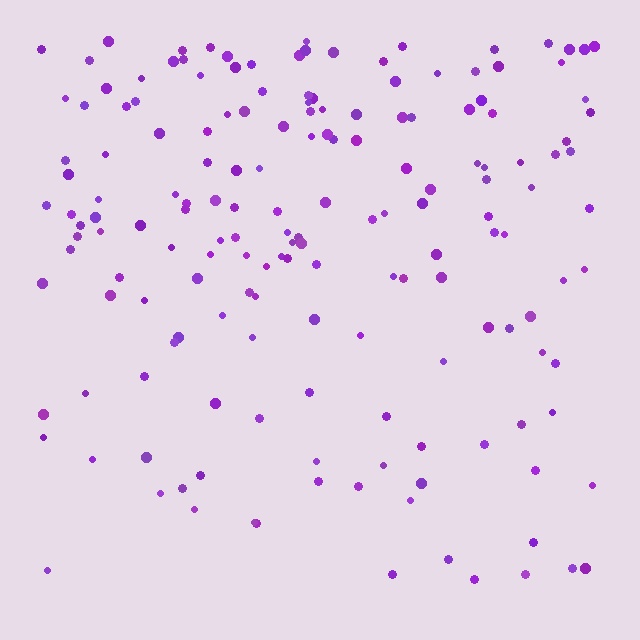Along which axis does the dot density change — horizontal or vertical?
Vertical.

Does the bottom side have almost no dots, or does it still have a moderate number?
Still a moderate number, just noticeably fewer than the top.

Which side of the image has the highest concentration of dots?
The top.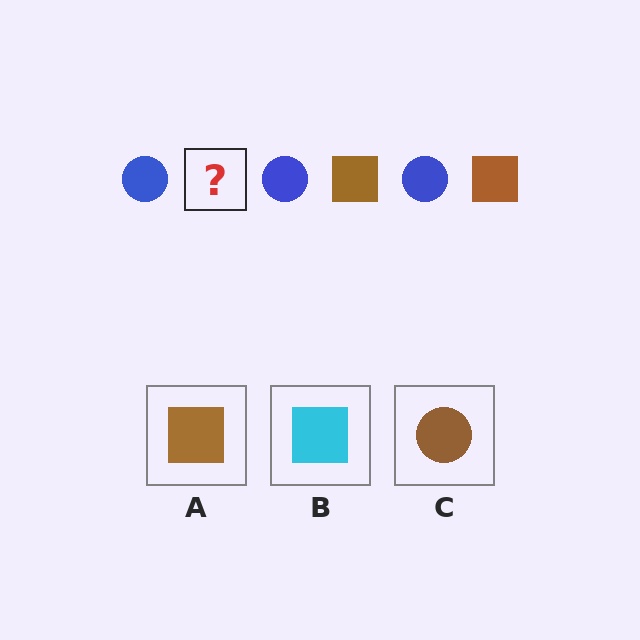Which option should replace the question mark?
Option A.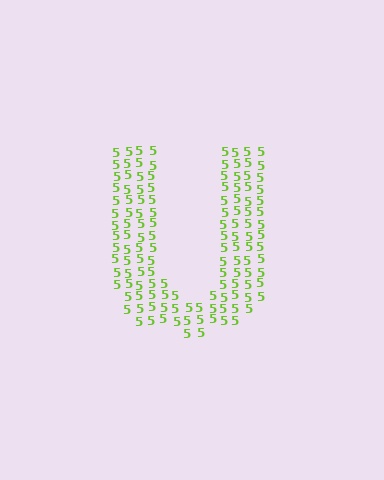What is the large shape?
The large shape is the letter U.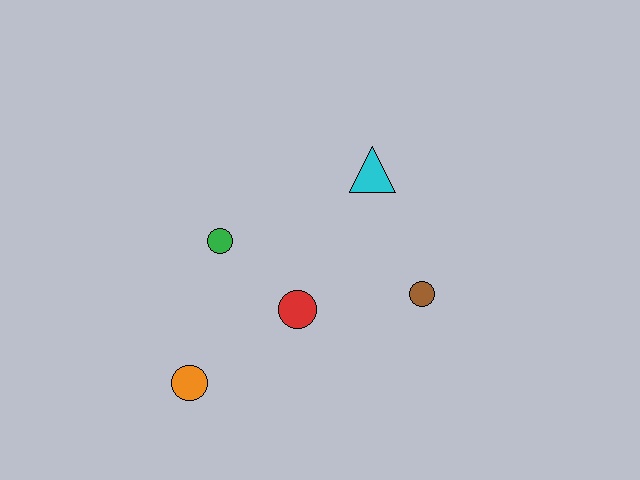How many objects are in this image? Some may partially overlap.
There are 5 objects.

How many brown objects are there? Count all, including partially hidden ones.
There is 1 brown object.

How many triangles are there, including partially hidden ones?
There is 1 triangle.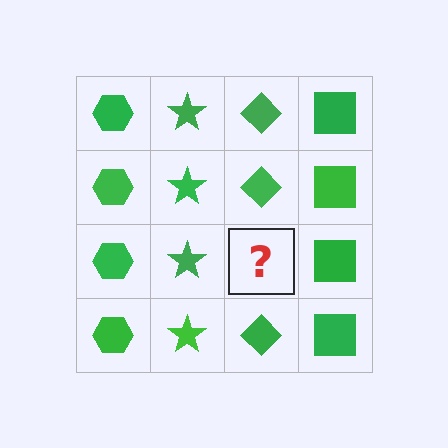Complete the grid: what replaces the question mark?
The question mark should be replaced with a green diamond.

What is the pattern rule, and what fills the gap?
The rule is that each column has a consistent shape. The gap should be filled with a green diamond.